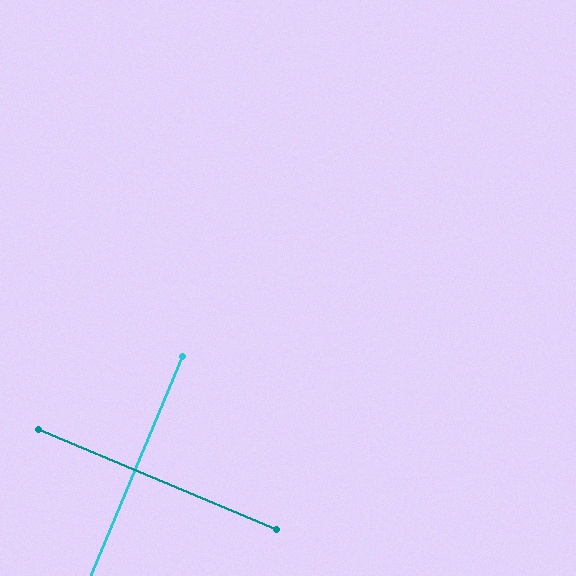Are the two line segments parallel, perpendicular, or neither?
Perpendicular — they meet at approximately 90°.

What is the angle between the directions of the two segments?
Approximately 90 degrees.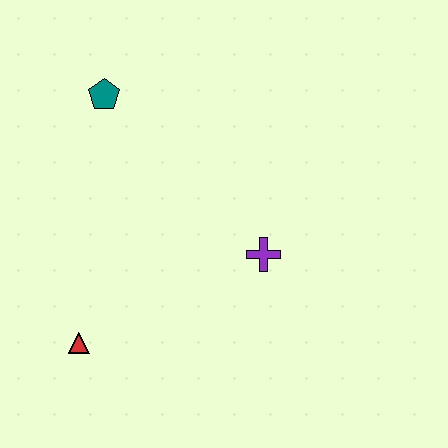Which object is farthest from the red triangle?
The teal pentagon is farthest from the red triangle.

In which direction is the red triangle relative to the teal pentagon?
The red triangle is below the teal pentagon.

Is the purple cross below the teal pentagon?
Yes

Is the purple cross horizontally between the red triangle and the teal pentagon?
No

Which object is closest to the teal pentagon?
The purple cross is closest to the teal pentagon.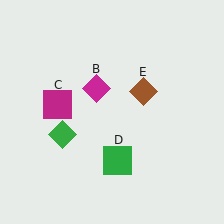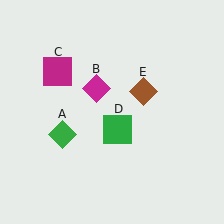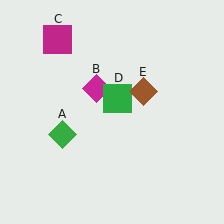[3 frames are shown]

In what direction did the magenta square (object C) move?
The magenta square (object C) moved up.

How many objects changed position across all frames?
2 objects changed position: magenta square (object C), green square (object D).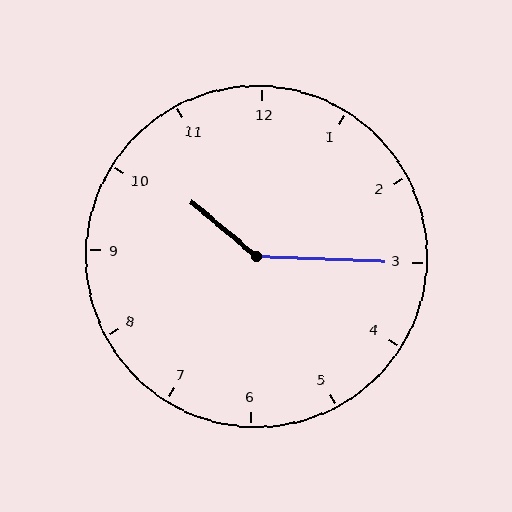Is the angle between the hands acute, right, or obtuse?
It is obtuse.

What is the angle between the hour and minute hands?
Approximately 142 degrees.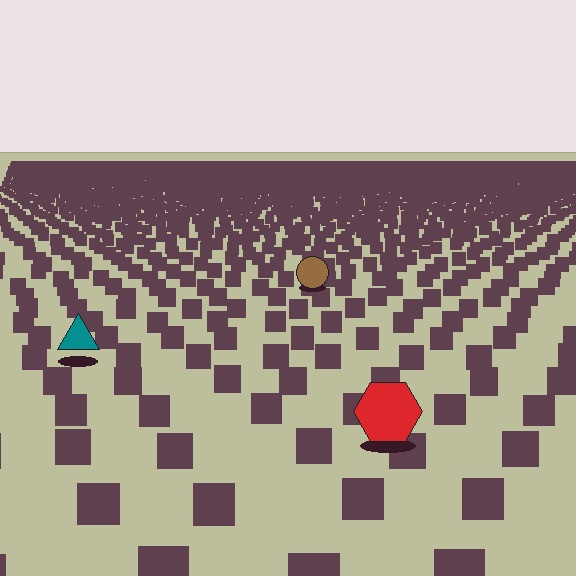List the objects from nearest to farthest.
From nearest to farthest: the red hexagon, the teal triangle, the brown circle.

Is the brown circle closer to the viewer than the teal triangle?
No. The teal triangle is closer — you can tell from the texture gradient: the ground texture is coarser near it.